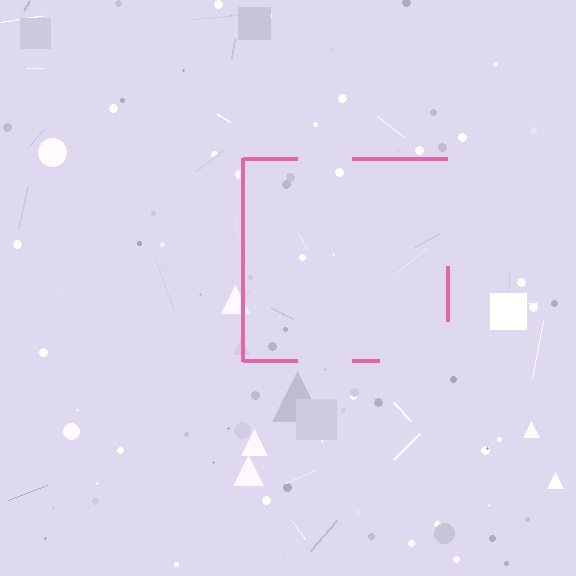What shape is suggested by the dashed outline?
The dashed outline suggests a square.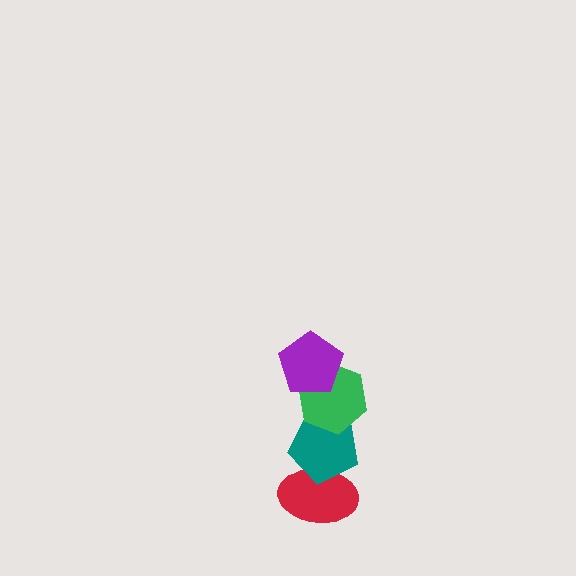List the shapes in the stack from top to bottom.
From top to bottom: the purple pentagon, the green hexagon, the teal pentagon, the red ellipse.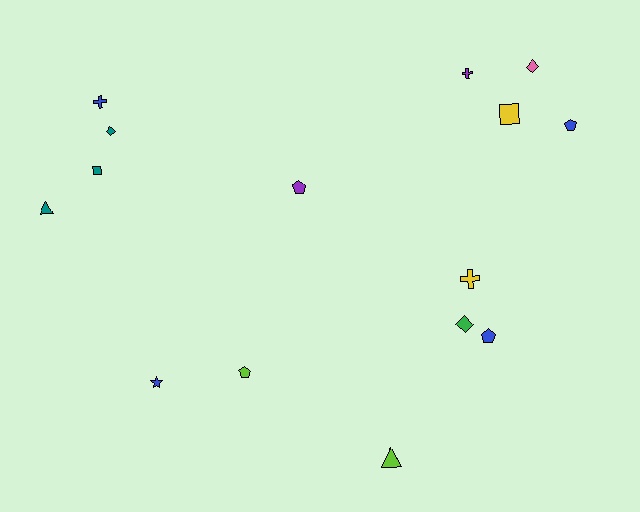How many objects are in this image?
There are 15 objects.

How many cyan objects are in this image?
There are no cyan objects.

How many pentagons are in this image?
There are 4 pentagons.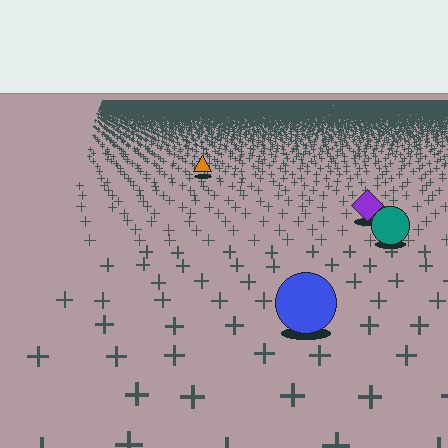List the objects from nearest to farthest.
From nearest to farthest: the blue circle, the teal circle, the purple diamond, the orange triangle.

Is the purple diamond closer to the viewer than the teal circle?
No. The teal circle is closer — you can tell from the texture gradient: the ground texture is coarser near it.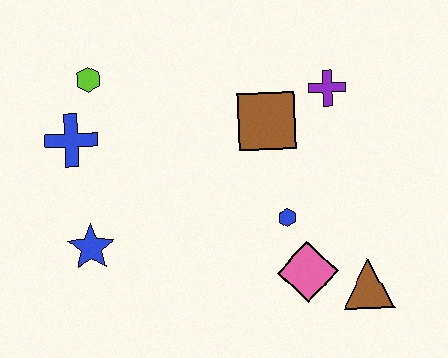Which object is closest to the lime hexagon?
The blue cross is closest to the lime hexagon.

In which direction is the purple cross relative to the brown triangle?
The purple cross is above the brown triangle.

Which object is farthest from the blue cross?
The brown triangle is farthest from the blue cross.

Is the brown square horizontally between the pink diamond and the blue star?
Yes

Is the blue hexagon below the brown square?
Yes